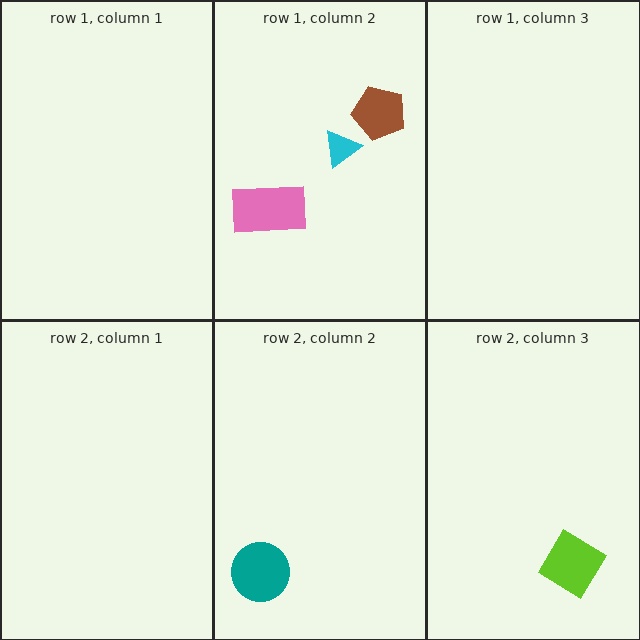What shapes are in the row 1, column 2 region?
The brown pentagon, the cyan triangle, the pink rectangle.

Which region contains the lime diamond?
The row 2, column 3 region.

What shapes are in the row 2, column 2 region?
The teal circle.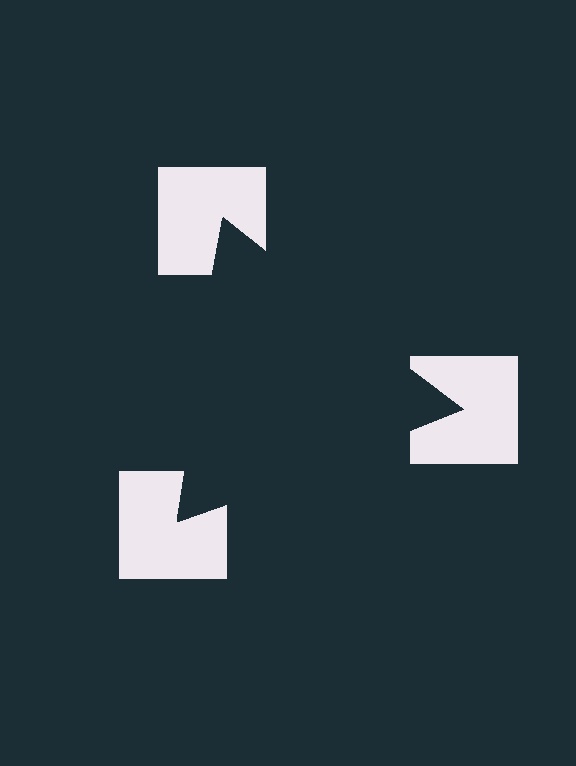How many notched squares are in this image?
There are 3 — one at each vertex of the illusory triangle.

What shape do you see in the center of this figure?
An illusory triangle — its edges are inferred from the aligned wedge cuts in the notched squares, not physically drawn.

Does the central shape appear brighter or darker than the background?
It typically appears slightly darker than the background, even though no actual brightness change is drawn.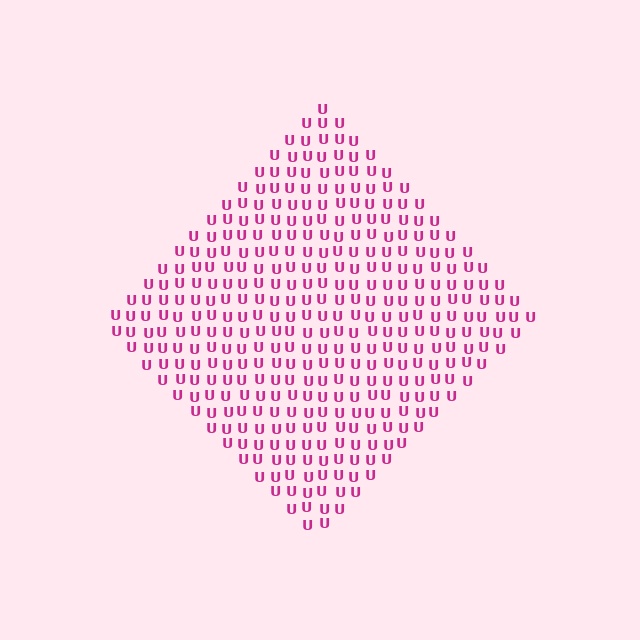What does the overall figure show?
The overall figure shows a diamond.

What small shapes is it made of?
It is made of small letter U's.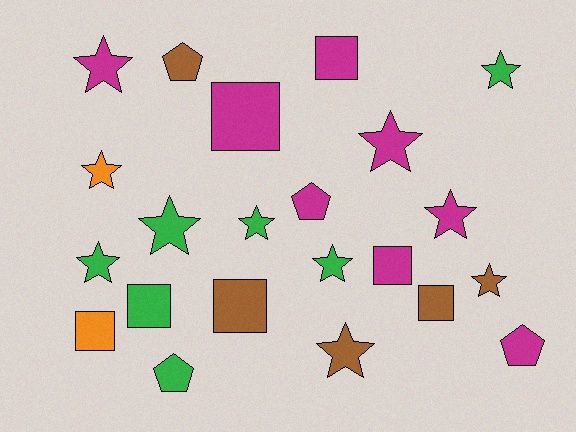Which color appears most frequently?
Magenta, with 8 objects.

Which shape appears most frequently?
Star, with 11 objects.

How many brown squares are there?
There are 2 brown squares.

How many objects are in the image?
There are 22 objects.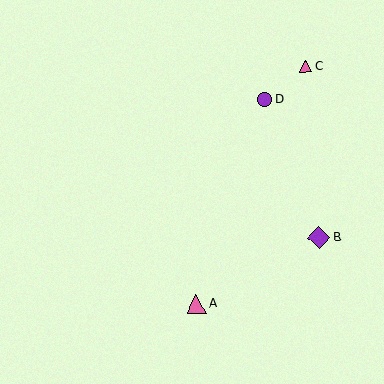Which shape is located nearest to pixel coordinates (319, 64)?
The pink triangle (labeled C) at (306, 66) is nearest to that location.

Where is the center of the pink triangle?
The center of the pink triangle is at (306, 66).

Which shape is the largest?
The purple diamond (labeled B) is the largest.